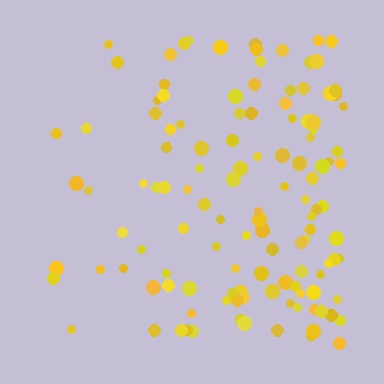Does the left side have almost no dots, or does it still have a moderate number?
Still a moderate number, just noticeably fewer than the right.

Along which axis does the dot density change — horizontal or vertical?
Horizontal.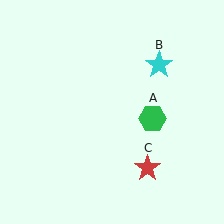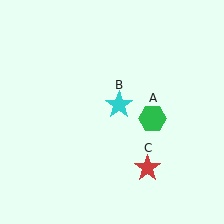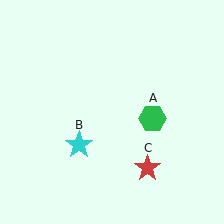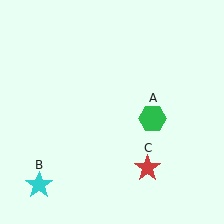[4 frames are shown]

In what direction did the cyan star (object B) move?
The cyan star (object B) moved down and to the left.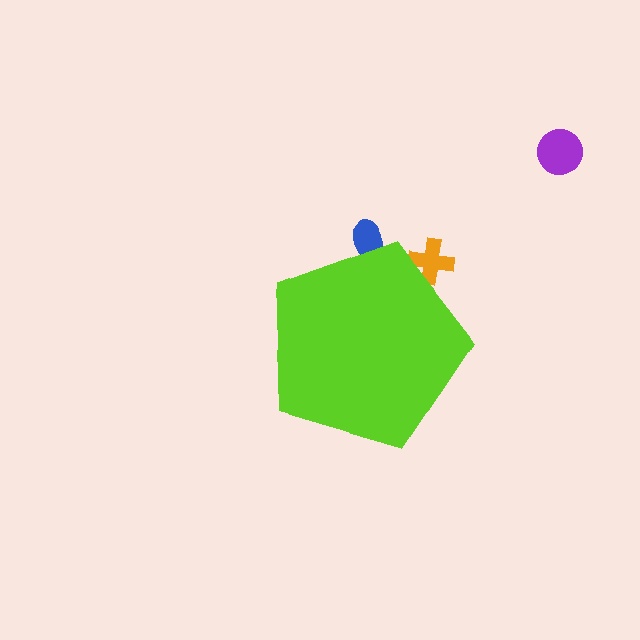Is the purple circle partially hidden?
No, the purple circle is fully visible.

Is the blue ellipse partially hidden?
Yes, the blue ellipse is partially hidden behind the lime pentagon.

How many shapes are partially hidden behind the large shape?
2 shapes are partially hidden.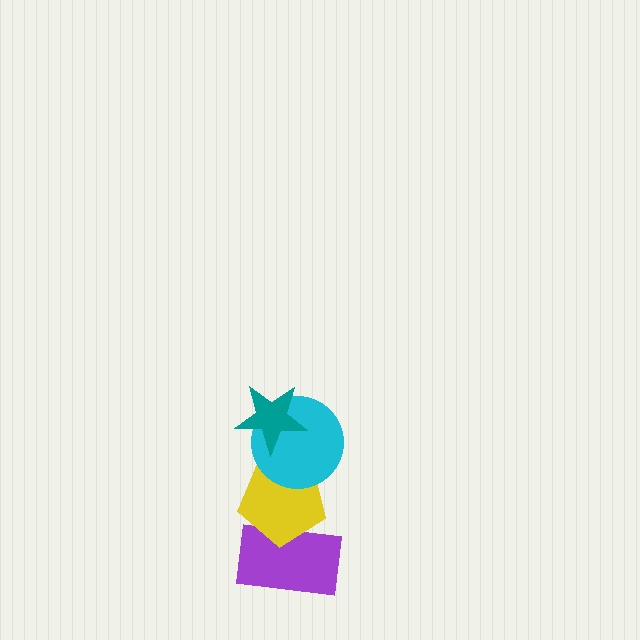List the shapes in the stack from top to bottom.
From top to bottom: the teal star, the cyan circle, the yellow pentagon, the purple rectangle.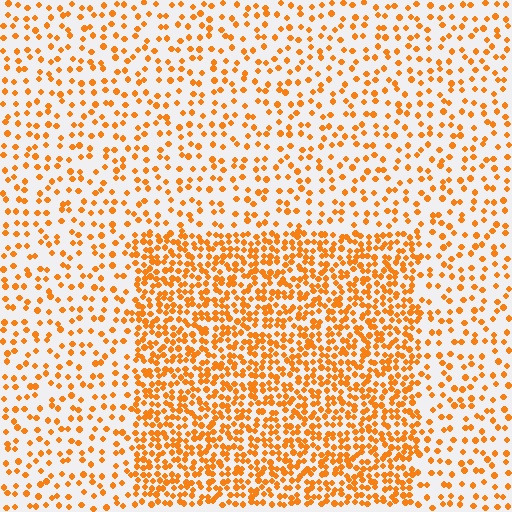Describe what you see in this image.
The image contains small orange elements arranged at two different densities. A rectangle-shaped region is visible where the elements are more densely packed than the surrounding area.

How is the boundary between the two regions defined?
The boundary is defined by a change in element density (approximately 2.4x ratio). All elements are the same color, size, and shape.